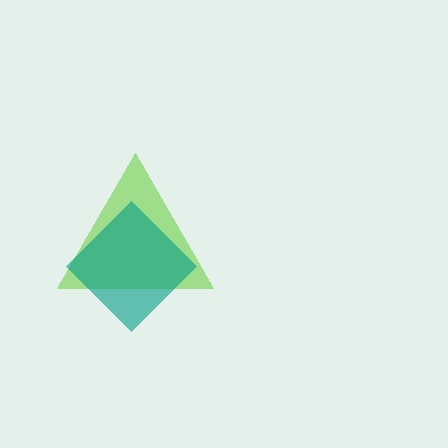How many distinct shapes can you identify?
There are 2 distinct shapes: a lime triangle, a teal diamond.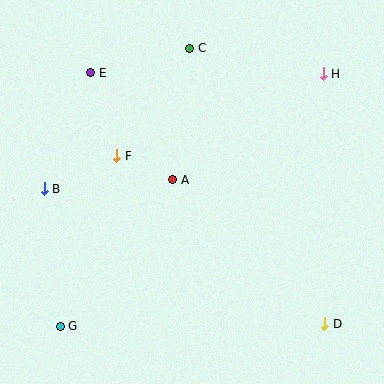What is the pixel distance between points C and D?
The distance between C and D is 307 pixels.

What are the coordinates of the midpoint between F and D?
The midpoint between F and D is at (221, 240).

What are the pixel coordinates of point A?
Point A is at (173, 180).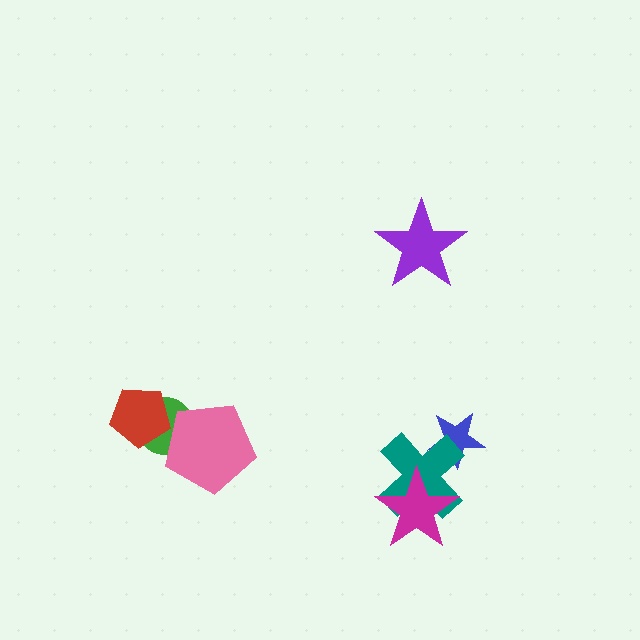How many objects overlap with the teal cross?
2 objects overlap with the teal cross.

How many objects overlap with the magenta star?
1 object overlaps with the magenta star.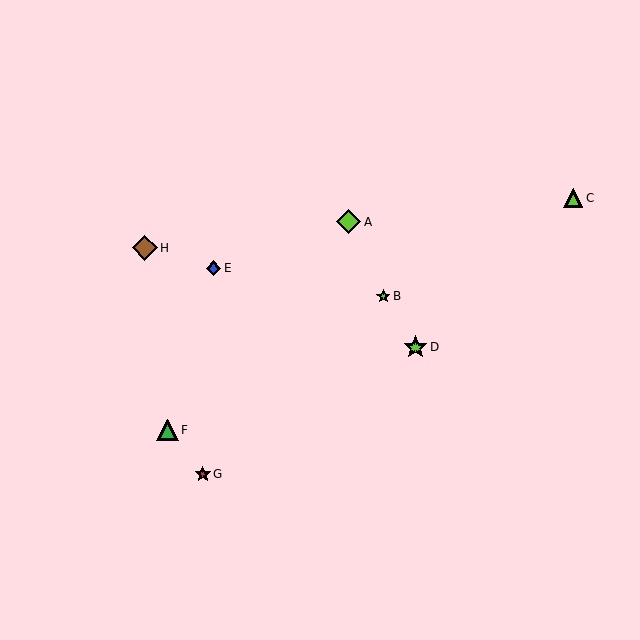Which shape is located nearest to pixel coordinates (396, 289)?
The lime star (labeled B) at (383, 296) is nearest to that location.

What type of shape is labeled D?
Shape D is a lime star.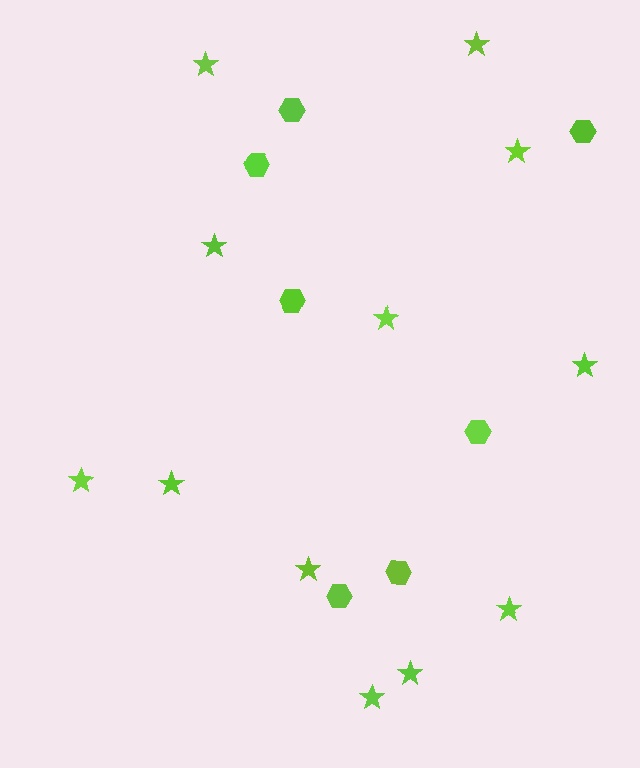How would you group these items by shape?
There are 2 groups: one group of hexagons (7) and one group of stars (12).